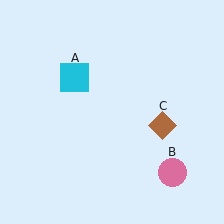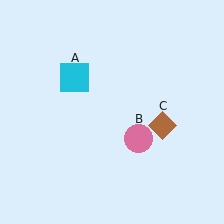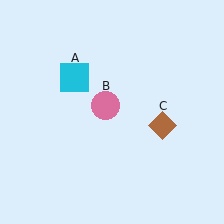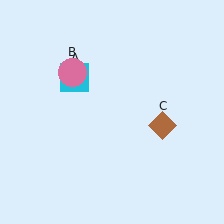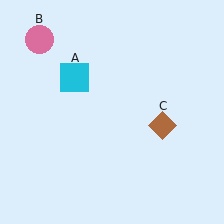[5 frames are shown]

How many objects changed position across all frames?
1 object changed position: pink circle (object B).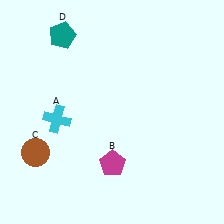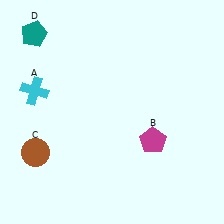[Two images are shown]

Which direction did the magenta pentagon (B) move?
The magenta pentagon (B) moved right.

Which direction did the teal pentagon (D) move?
The teal pentagon (D) moved left.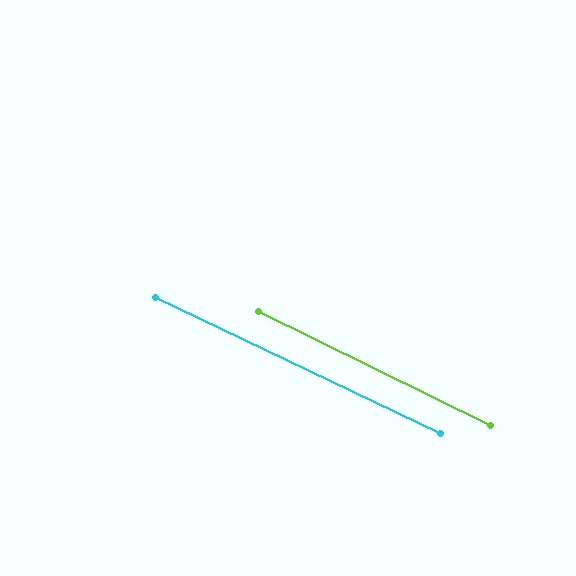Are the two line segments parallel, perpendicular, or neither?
Parallel — their directions differ by only 0.6°.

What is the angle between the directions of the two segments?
Approximately 1 degree.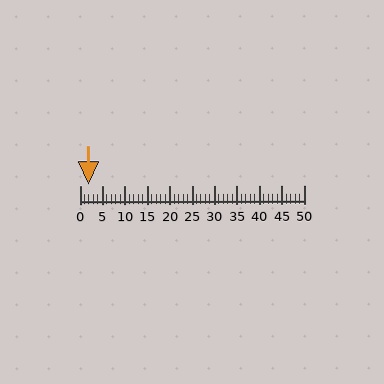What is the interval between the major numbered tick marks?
The major tick marks are spaced 5 units apart.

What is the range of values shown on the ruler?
The ruler shows values from 0 to 50.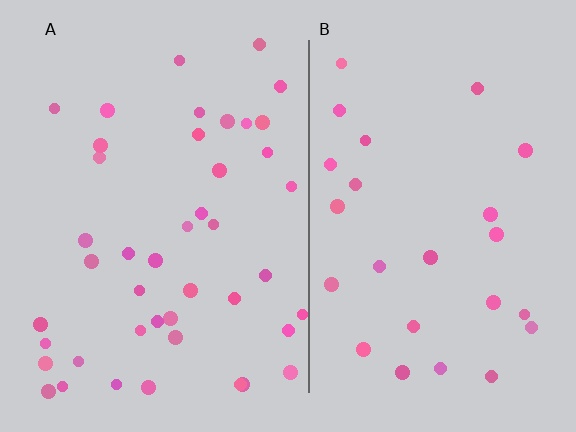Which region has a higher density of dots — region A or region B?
A (the left).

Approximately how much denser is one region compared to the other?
Approximately 1.7× — region A over region B.